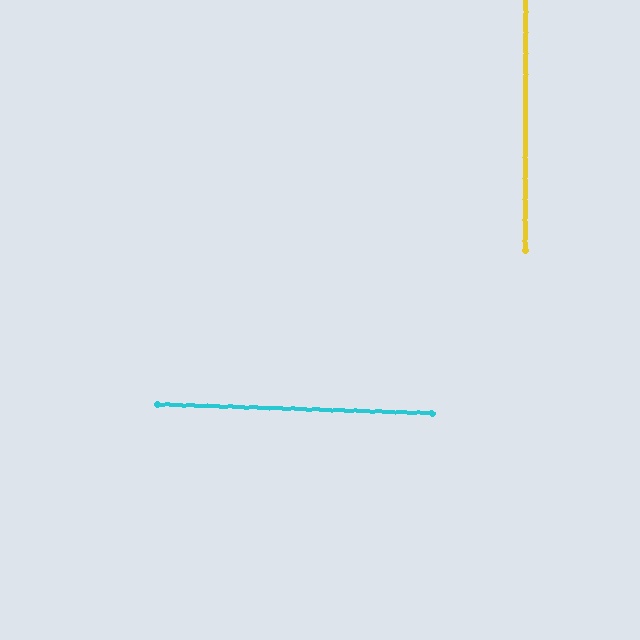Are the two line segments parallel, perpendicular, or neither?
Perpendicular — they meet at approximately 88°.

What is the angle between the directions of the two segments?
Approximately 88 degrees.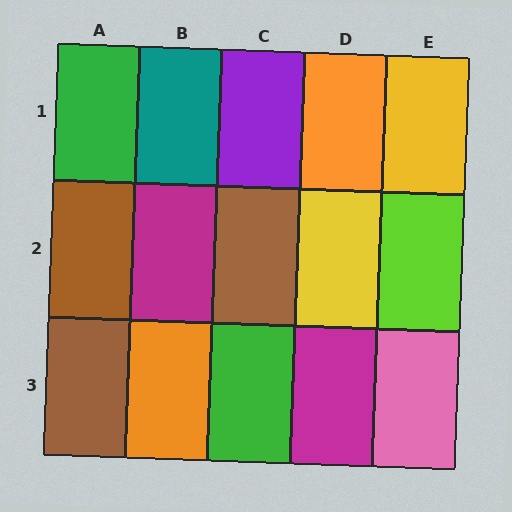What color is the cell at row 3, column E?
Pink.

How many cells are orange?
2 cells are orange.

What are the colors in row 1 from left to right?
Green, teal, purple, orange, yellow.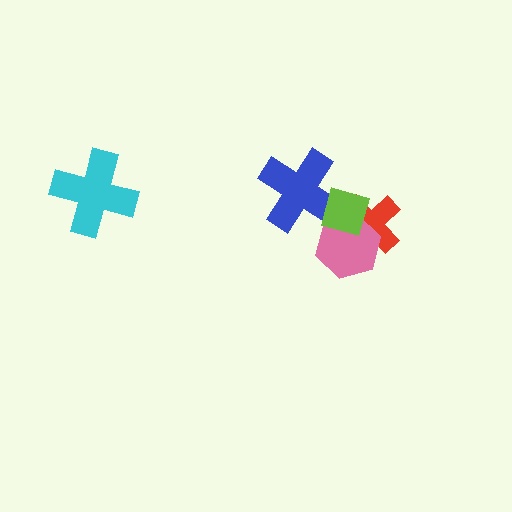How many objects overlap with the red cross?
2 objects overlap with the red cross.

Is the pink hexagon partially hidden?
Yes, it is partially covered by another shape.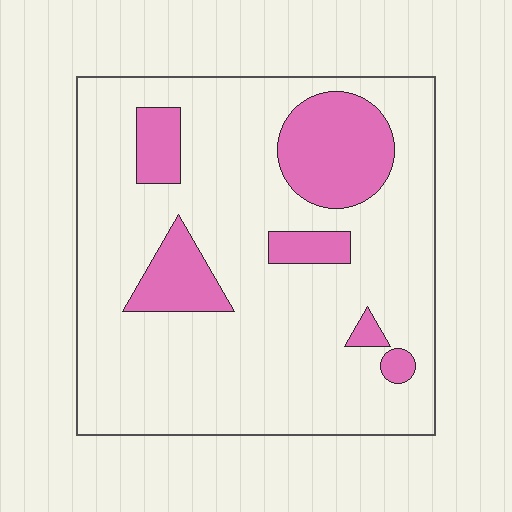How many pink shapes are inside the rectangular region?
6.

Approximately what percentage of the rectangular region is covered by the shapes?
Approximately 20%.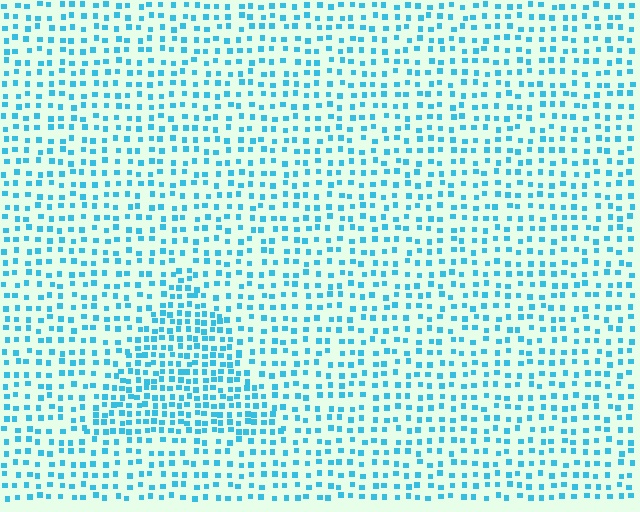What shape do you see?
I see a triangle.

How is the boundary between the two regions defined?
The boundary is defined by a change in element density (approximately 1.8x ratio). All elements are the same color, size, and shape.